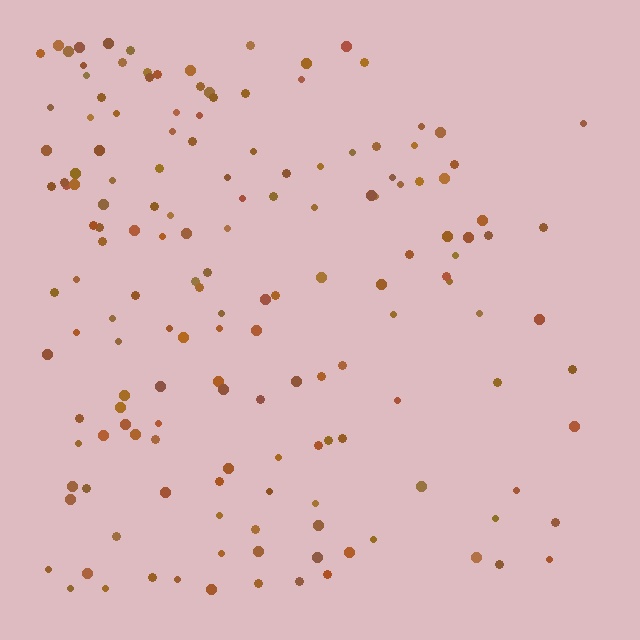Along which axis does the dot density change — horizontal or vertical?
Horizontal.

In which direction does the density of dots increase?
From right to left, with the left side densest.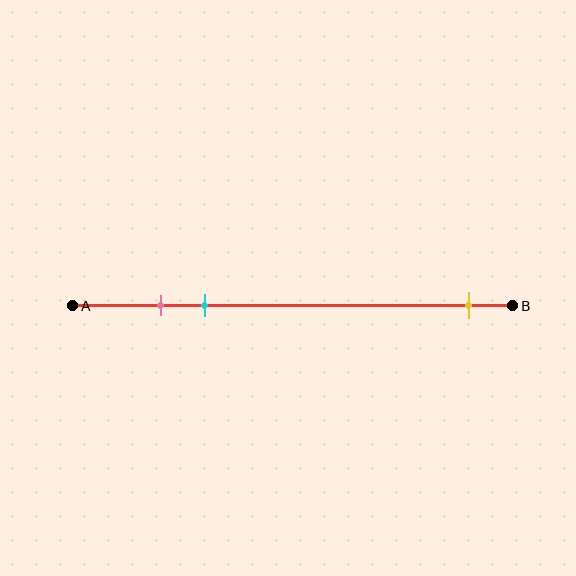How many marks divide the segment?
There are 3 marks dividing the segment.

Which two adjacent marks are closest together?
The pink and cyan marks are the closest adjacent pair.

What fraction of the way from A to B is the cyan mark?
The cyan mark is approximately 30% (0.3) of the way from A to B.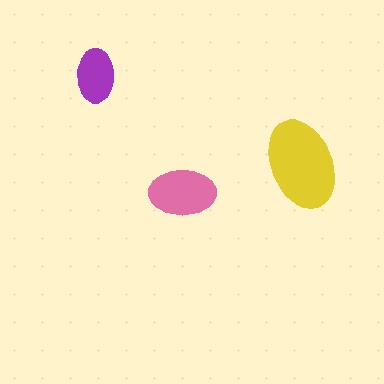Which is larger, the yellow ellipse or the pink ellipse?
The yellow one.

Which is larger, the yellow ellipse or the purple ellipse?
The yellow one.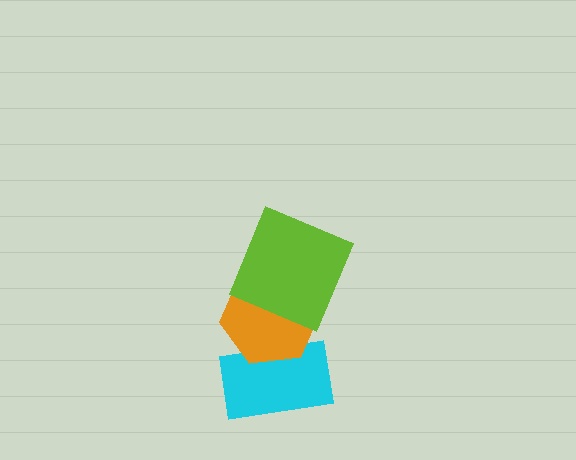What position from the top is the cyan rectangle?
The cyan rectangle is 3rd from the top.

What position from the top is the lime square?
The lime square is 1st from the top.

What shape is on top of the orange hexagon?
The lime square is on top of the orange hexagon.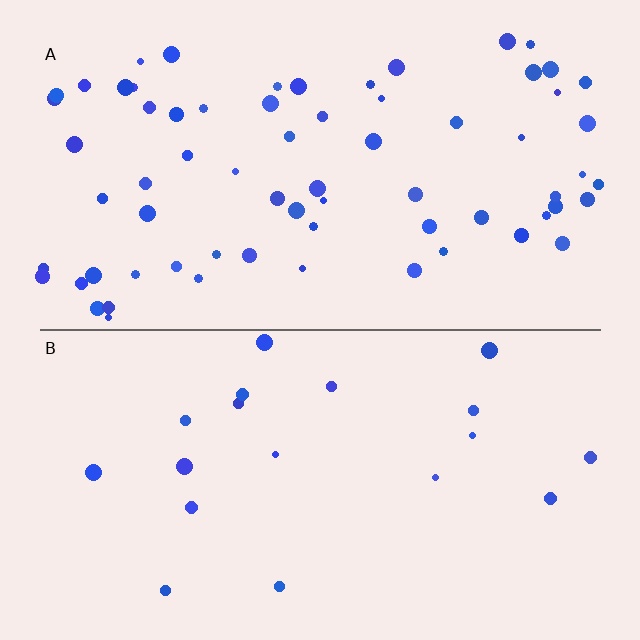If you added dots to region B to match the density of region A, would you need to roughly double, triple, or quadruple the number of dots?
Approximately quadruple.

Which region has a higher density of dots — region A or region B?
A (the top).